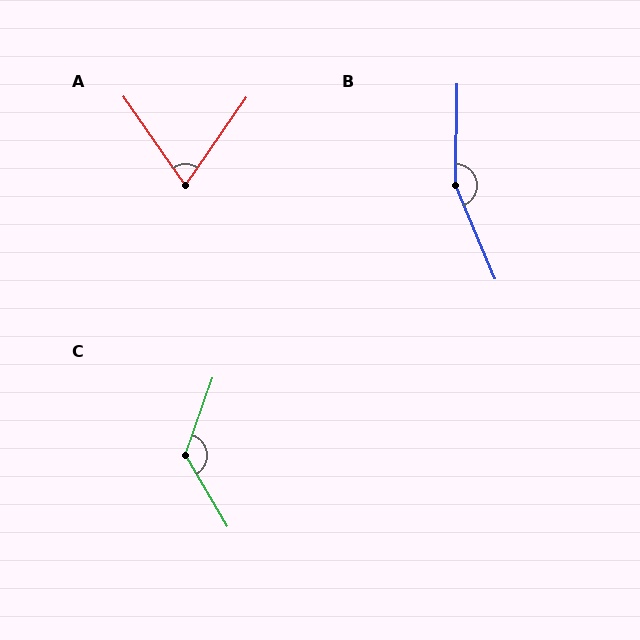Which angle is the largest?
B, at approximately 156 degrees.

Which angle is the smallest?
A, at approximately 69 degrees.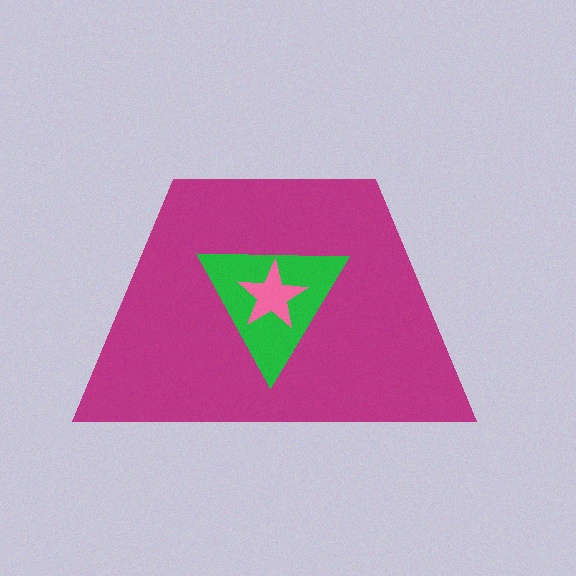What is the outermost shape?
The magenta trapezoid.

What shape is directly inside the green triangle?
The pink star.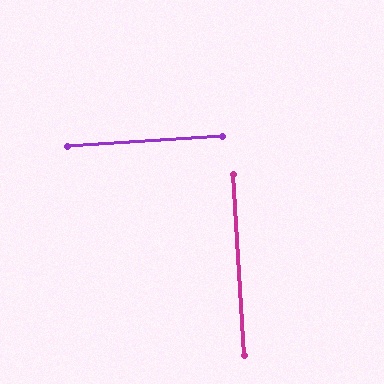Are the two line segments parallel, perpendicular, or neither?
Perpendicular — they meet at approximately 90°.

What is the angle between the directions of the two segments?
Approximately 90 degrees.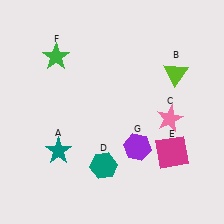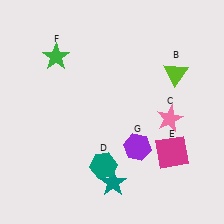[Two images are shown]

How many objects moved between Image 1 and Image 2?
1 object moved between the two images.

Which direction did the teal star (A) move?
The teal star (A) moved right.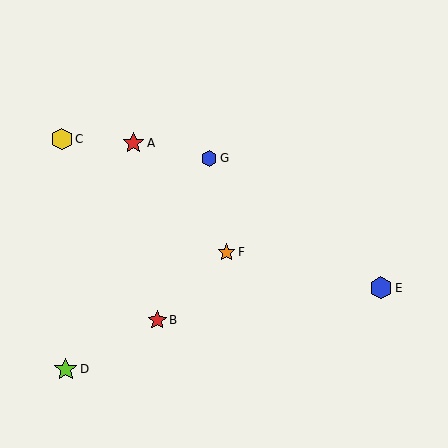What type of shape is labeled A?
Shape A is a red star.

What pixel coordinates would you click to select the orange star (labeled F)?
Click at (227, 253) to select the orange star F.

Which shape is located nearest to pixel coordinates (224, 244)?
The orange star (labeled F) at (227, 253) is nearest to that location.